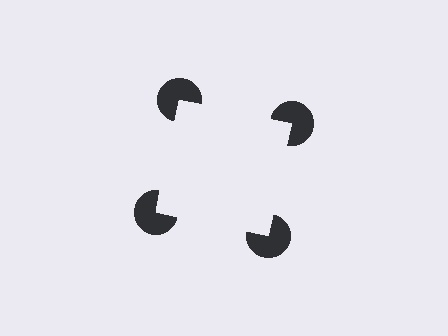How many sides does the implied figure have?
4 sides.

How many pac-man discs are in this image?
There are 4 — one at each vertex of the illusory square.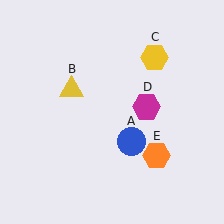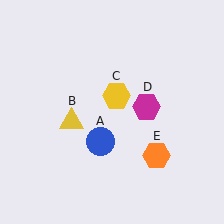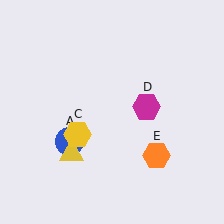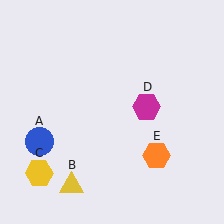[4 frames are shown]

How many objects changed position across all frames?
3 objects changed position: blue circle (object A), yellow triangle (object B), yellow hexagon (object C).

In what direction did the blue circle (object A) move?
The blue circle (object A) moved left.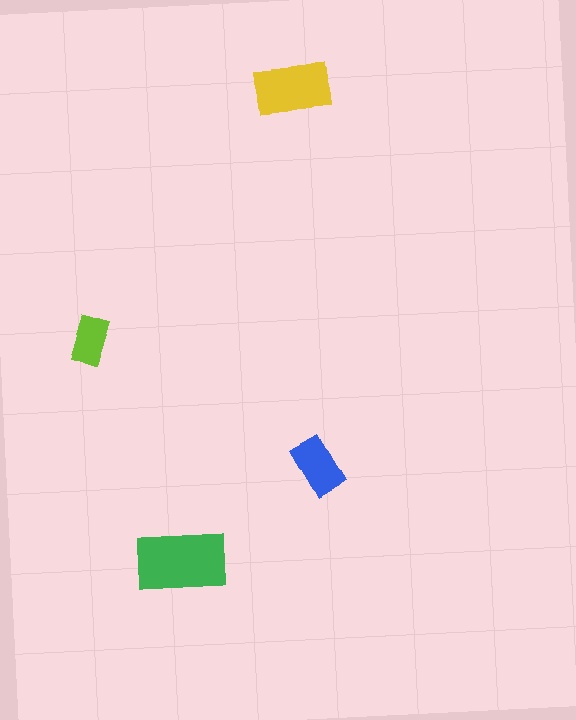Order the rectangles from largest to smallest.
the green one, the yellow one, the blue one, the lime one.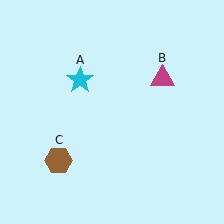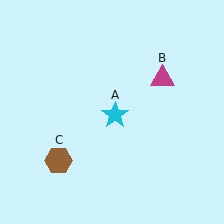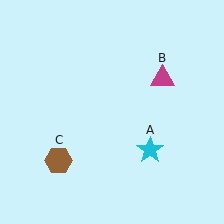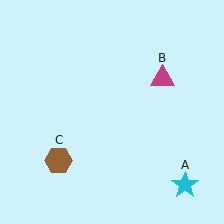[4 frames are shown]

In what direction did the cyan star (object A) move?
The cyan star (object A) moved down and to the right.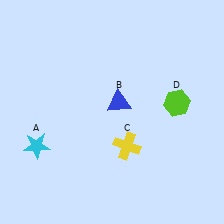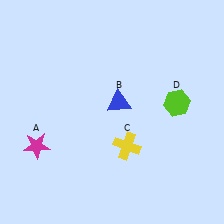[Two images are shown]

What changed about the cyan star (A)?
In Image 1, A is cyan. In Image 2, it changed to magenta.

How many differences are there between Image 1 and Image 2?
There is 1 difference between the two images.